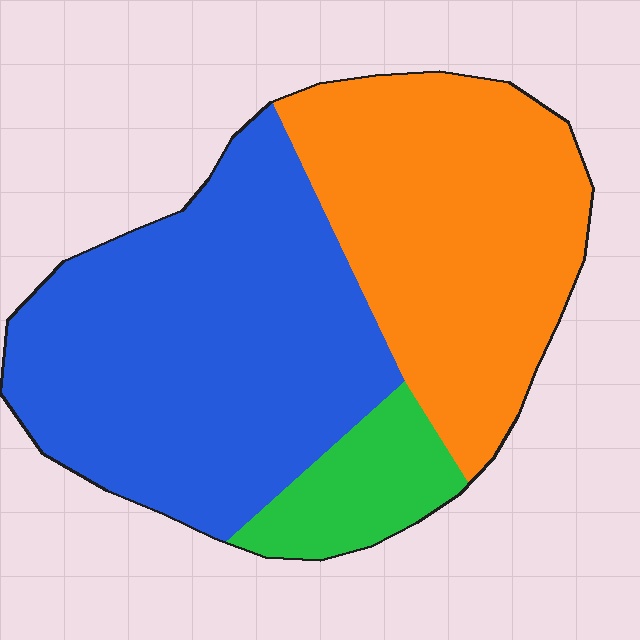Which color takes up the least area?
Green, at roughly 10%.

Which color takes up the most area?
Blue, at roughly 50%.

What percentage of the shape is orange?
Orange takes up between a quarter and a half of the shape.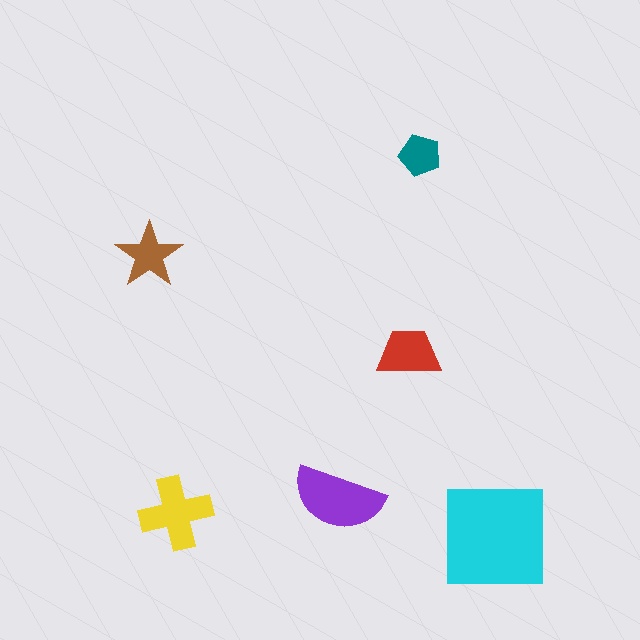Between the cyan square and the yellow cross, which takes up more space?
The cyan square.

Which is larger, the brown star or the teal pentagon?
The brown star.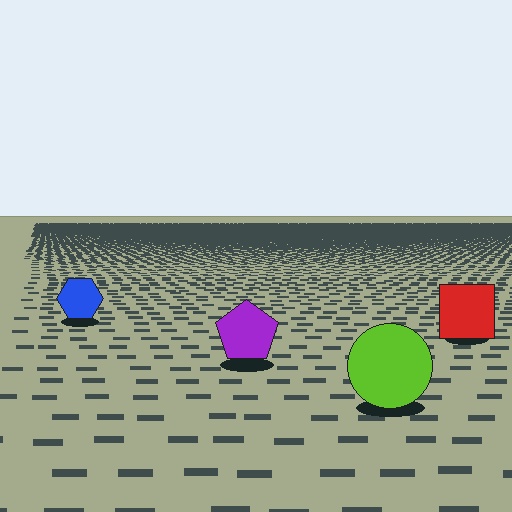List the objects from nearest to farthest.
From nearest to farthest: the lime circle, the purple pentagon, the red square, the blue hexagon.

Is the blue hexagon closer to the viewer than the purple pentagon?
No. The purple pentagon is closer — you can tell from the texture gradient: the ground texture is coarser near it.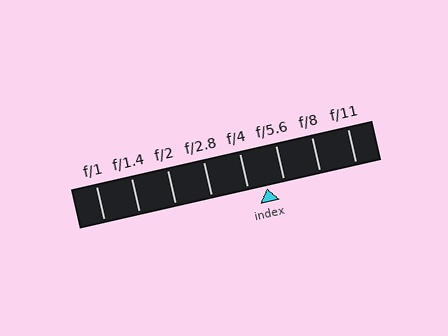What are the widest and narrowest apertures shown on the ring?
The widest aperture shown is f/1 and the narrowest is f/11.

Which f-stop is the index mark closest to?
The index mark is closest to f/5.6.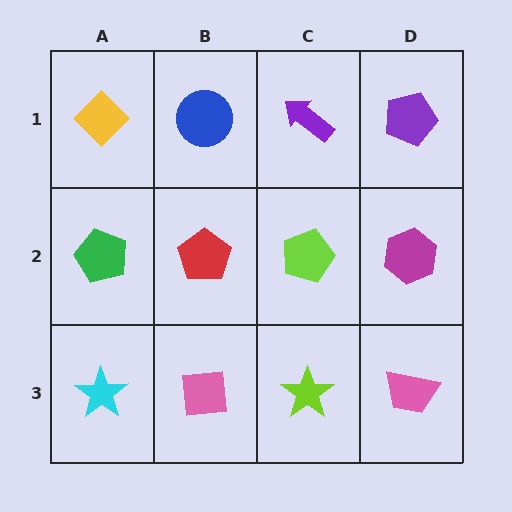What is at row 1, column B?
A blue circle.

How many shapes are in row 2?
4 shapes.